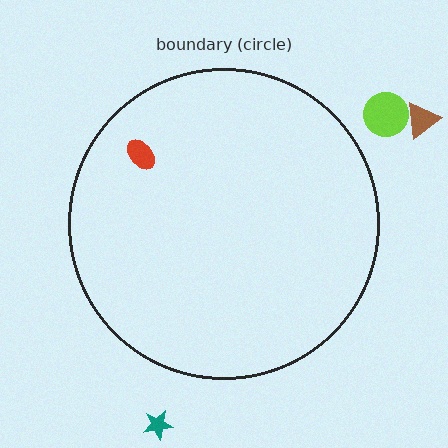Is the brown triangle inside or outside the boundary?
Outside.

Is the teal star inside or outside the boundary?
Outside.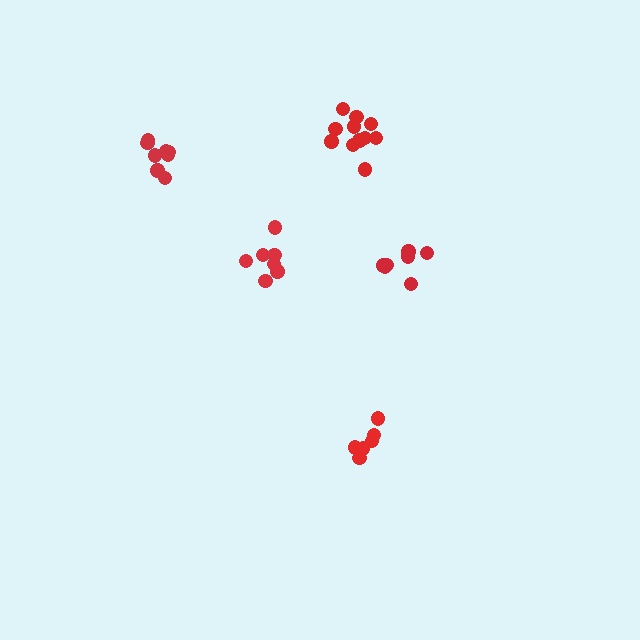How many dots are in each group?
Group 1: 8 dots, Group 2: 7 dots, Group 3: 8 dots, Group 4: 11 dots, Group 5: 7 dots (41 total).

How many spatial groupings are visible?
There are 5 spatial groupings.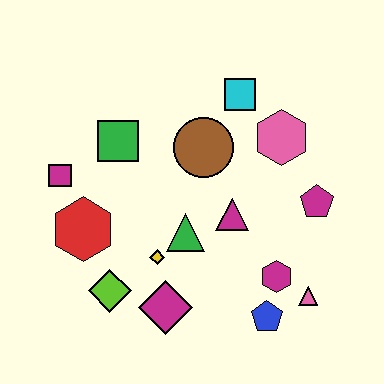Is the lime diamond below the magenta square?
Yes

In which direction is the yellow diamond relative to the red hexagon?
The yellow diamond is to the right of the red hexagon.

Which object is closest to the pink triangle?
The magenta hexagon is closest to the pink triangle.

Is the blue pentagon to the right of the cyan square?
Yes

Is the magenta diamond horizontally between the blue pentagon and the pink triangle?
No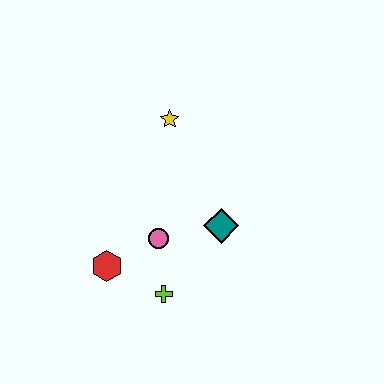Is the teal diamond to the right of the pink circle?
Yes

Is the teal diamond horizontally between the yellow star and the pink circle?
No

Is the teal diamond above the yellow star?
No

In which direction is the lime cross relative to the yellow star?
The lime cross is below the yellow star.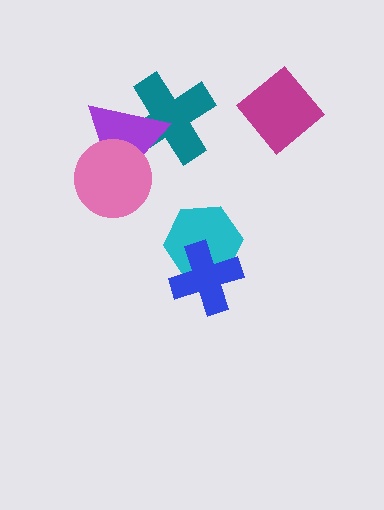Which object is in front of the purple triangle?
The pink circle is in front of the purple triangle.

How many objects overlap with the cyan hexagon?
1 object overlaps with the cyan hexagon.